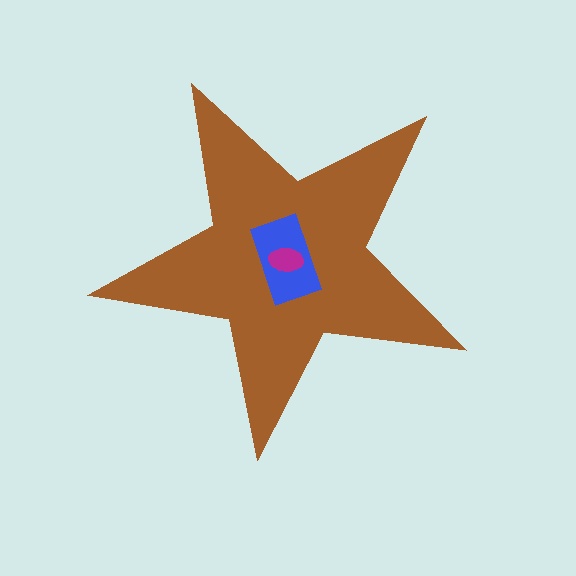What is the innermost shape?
The magenta ellipse.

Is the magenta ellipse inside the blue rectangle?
Yes.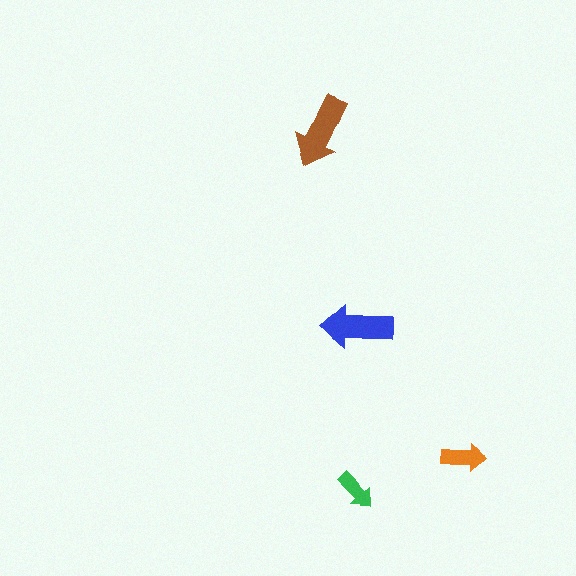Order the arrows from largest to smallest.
the brown one, the blue one, the orange one, the green one.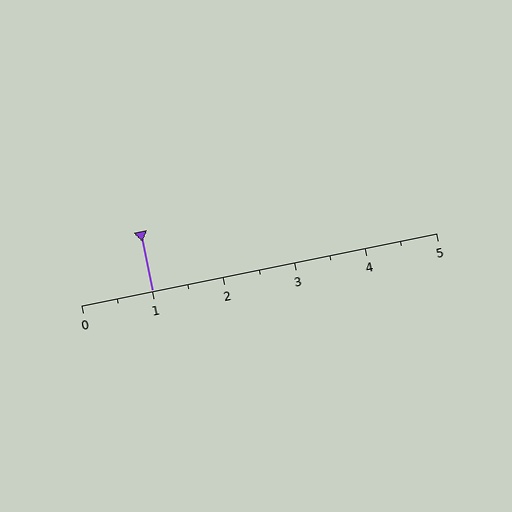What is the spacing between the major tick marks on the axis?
The major ticks are spaced 1 apart.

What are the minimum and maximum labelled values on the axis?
The axis runs from 0 to 5.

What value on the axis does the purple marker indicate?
The marker indicates approximately 1.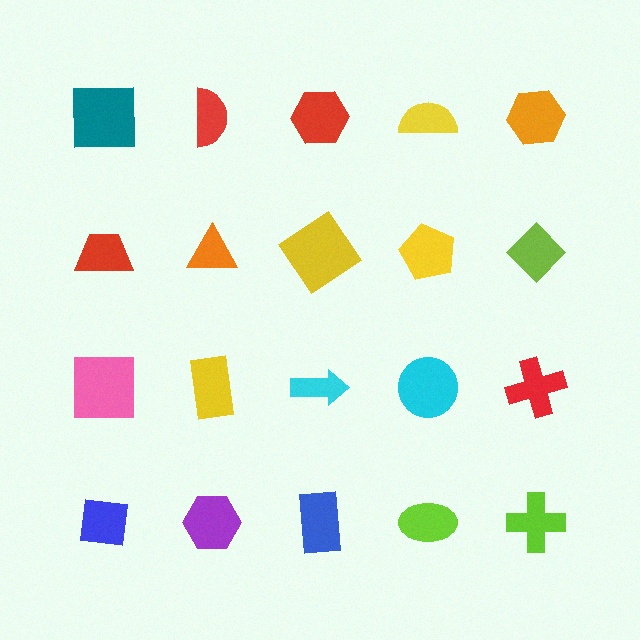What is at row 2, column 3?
A yellow diamond.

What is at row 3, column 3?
A cyan arrow.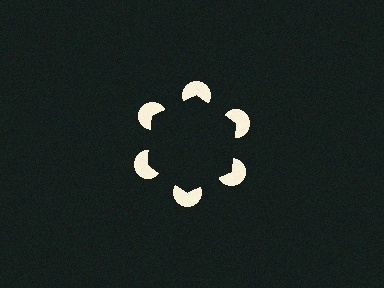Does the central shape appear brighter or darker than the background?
It typically appears slightly darker than the background, even though no actual brightness change is drawn.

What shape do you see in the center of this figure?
An illusory hexagon — its edges are inferred from the aligned wedge cuts in the pac-man discs, not physically drawn.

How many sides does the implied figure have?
6 sides.